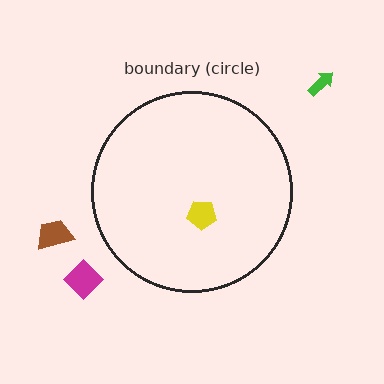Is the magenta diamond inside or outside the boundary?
Outside.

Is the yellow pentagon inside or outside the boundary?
Inside.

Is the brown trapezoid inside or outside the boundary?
Outside.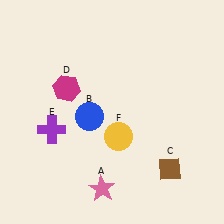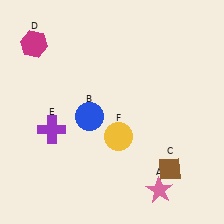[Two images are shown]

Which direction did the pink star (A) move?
The pink star (A) moved right.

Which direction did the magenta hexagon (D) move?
The magenta hexagon (D) moved up.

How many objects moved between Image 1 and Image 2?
2 objects moved between the two images.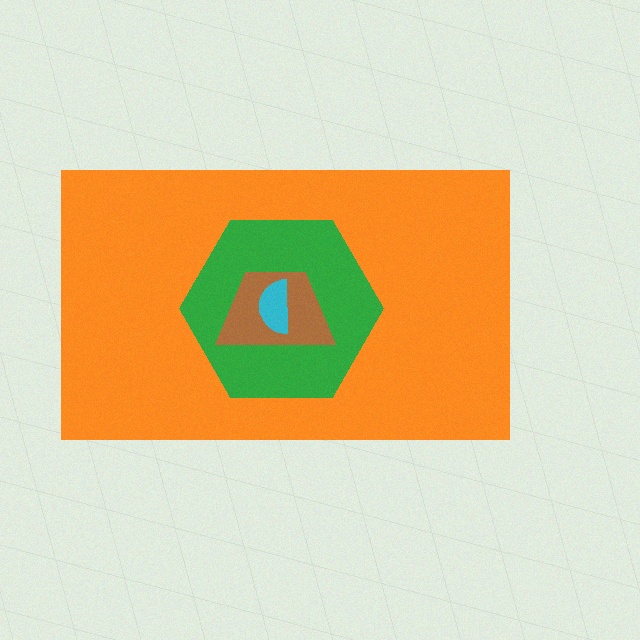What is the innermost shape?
The cyan semicircle.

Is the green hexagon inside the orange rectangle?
Yes.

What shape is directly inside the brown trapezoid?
The cyan semicircle.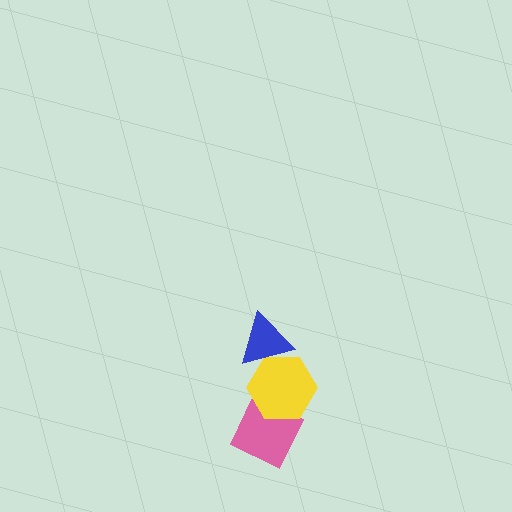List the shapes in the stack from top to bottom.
From top to bottom: the blue triangle, the yellow hexagon, the pink diamond.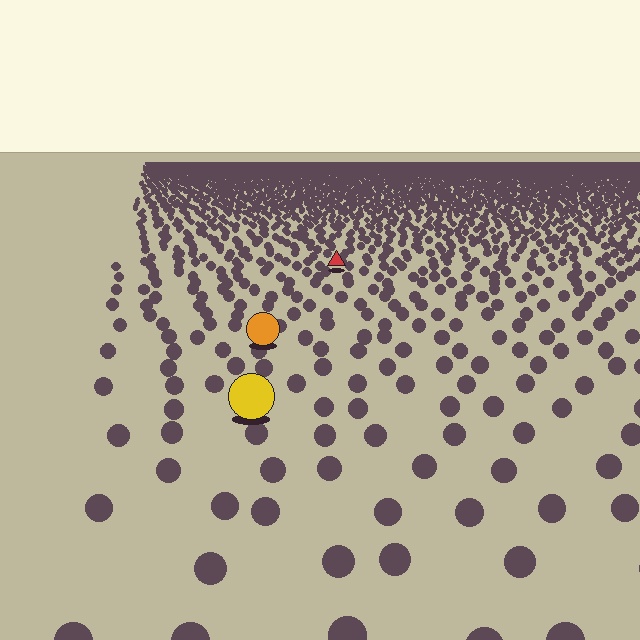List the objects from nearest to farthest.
From nearest to farthest: the yellow circle, the orange circle, the red triangle.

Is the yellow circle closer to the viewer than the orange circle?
Yes. The yellow circle is closer — you can tell from the texture gradient: the ground texture is coarser near it.